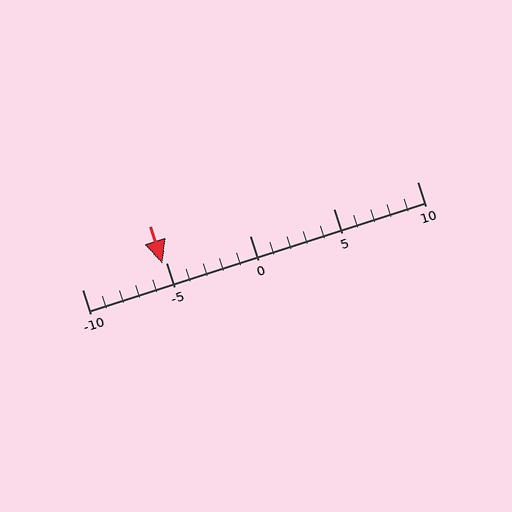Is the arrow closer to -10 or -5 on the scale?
The arrow is closer to -5.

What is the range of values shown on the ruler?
The ruler shows values from -10 to 10.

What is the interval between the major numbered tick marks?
The major tick marks are spaced 5 units apart.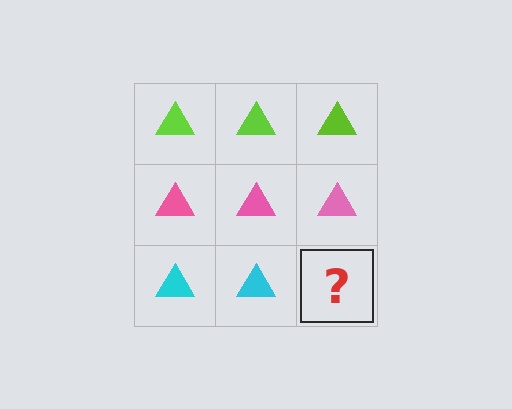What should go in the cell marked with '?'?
The missing cell should contain a cyan triangle.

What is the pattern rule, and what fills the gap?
The rule is that each row has a consistent color. The gap should be filled with a cyan triangle.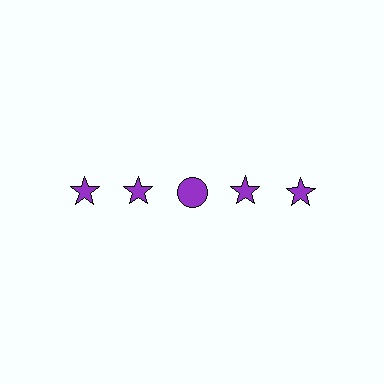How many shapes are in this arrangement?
There are 5 shapes arranged in a grid pattern.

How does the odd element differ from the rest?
It has a different shape: circle instead of star.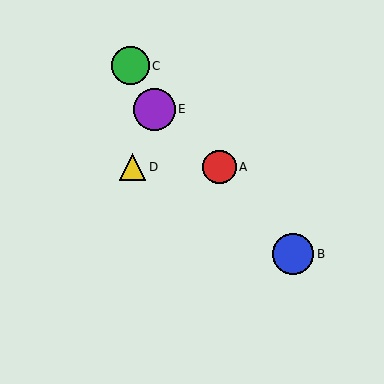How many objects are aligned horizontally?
2 objects (A, D) are aligned horizontally.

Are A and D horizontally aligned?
Yes, both are at y≈167.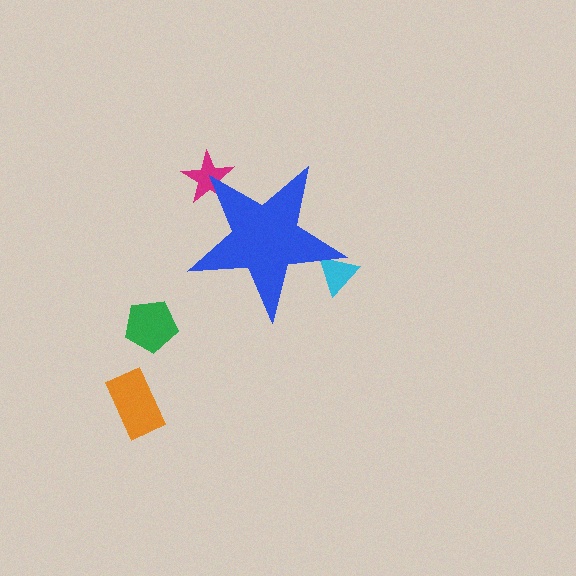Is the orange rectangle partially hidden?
No, the orange rectangle is fully visible.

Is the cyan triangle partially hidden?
Yes, the cyan triangle is partially hidden behind the blue star.